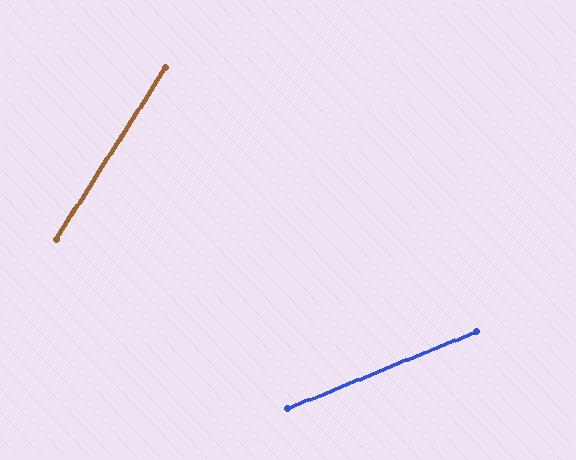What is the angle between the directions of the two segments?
Approximately 35 degrees.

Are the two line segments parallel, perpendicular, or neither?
Neither parallel nor perpendicular — they differ by about 35°.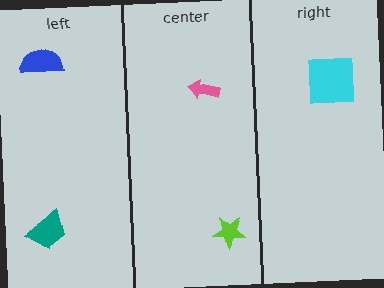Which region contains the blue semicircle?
The left region.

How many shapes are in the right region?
1.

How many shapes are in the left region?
2.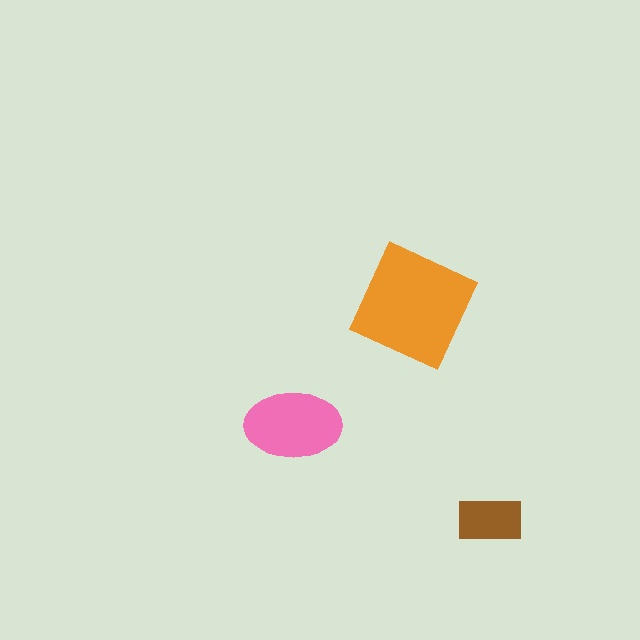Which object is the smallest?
The brown rectangle.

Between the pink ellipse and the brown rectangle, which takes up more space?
The pink ellipse.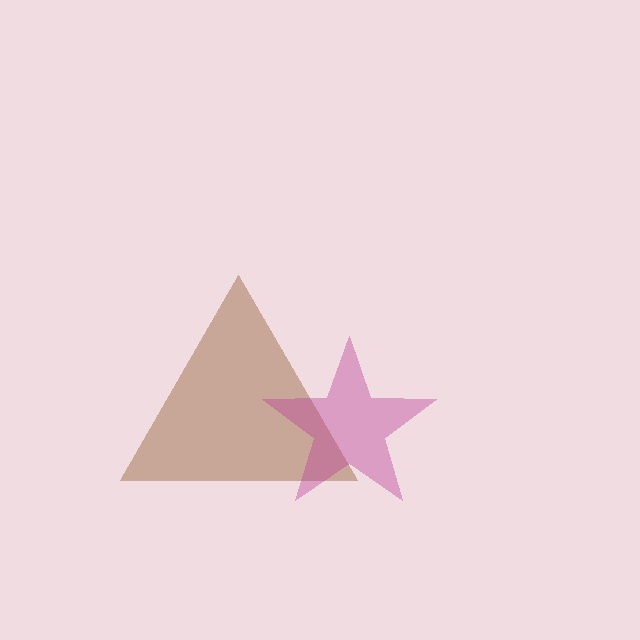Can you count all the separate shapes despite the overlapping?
Yes, there are 2 separate shapes.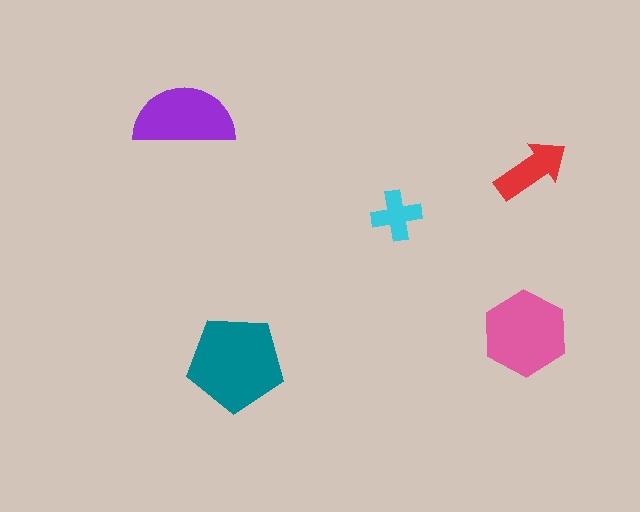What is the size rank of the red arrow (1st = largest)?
4th.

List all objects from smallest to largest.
The cyan cross, the red arrow, the purple semicircle, the pink hexagon, the teal pentagon.